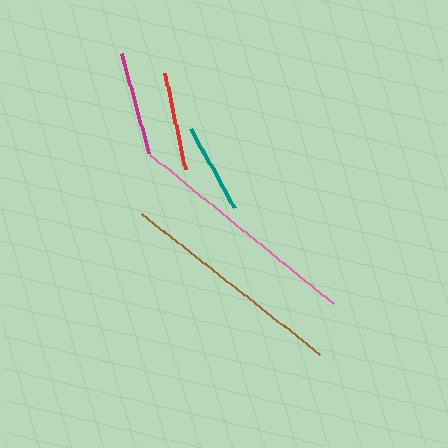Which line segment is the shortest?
The teal line is the shortest at approximately 91 pixels.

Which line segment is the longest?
The pink line is the longest at approximately 237 pixels.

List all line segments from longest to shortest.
From longest to shortest: pink, brown, magenta, red, teal.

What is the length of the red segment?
The red segment is approximately 97 pixels long.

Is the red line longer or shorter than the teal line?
The red line is longer than the teal line.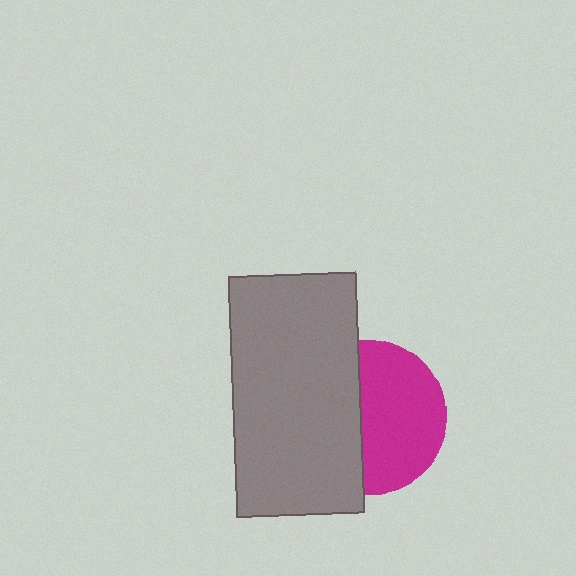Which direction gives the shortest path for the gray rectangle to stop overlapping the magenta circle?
Moving left gives the shortest separation.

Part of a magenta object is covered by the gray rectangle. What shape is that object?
It is a circle.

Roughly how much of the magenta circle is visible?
About half of it is visible (roughly 56%).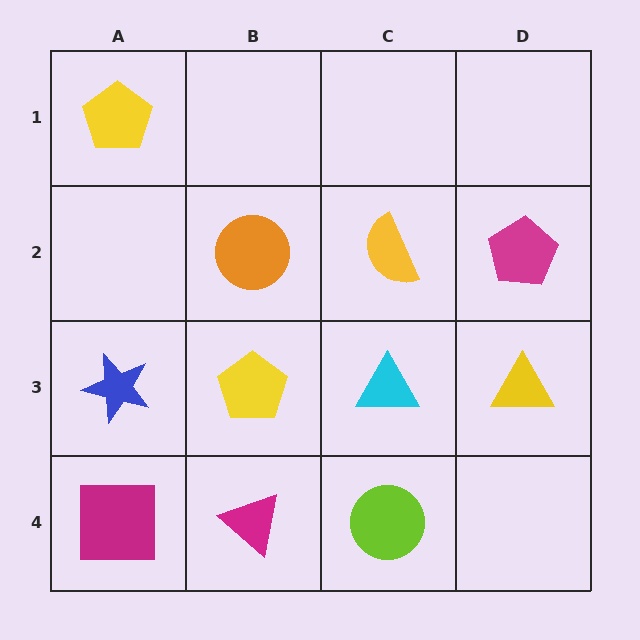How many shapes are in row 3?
4 shapes.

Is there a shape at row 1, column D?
No, that cell is empty.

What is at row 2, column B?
An orange circle.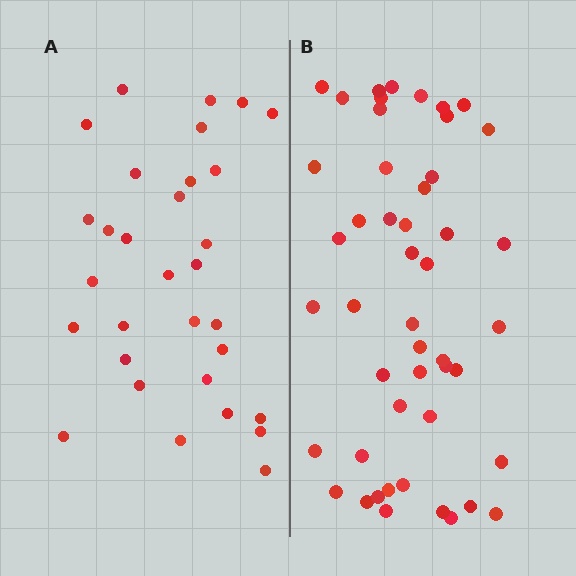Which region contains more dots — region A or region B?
Region B (the right region) has more dots.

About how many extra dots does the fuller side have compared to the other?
Region B has approximately 15 more dots than region A.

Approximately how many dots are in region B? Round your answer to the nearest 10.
About 50 dots. (The exact count is 48, which rounds to 50.)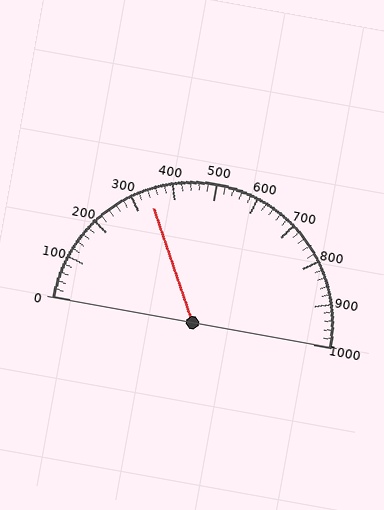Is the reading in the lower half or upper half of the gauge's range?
The reading is in the lower half of the range (0 to 1000).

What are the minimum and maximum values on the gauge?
The gauge ranges from 0 to 1000.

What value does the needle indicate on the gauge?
The needle indicates approximately 340.